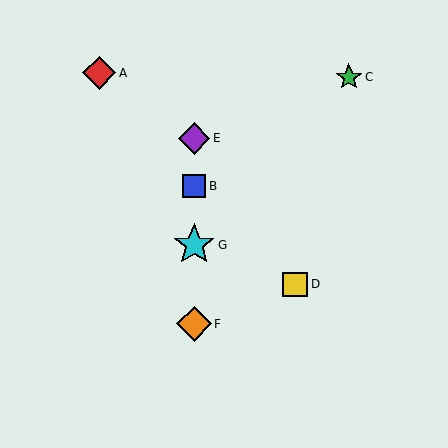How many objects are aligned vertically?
4 objects (B, E, F, G) are aligned vertically.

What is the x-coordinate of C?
Object C is at x≈349.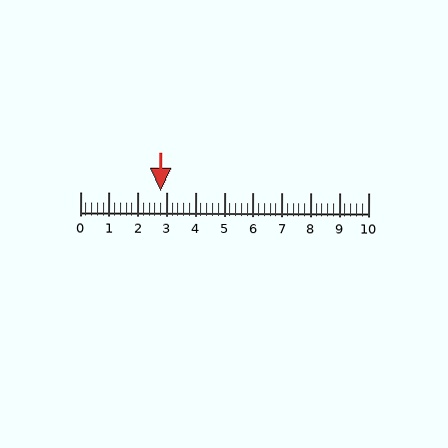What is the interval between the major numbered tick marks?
The major tick marks are spaced 1 units apart.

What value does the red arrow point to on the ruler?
The red arrow points to approximately 2.8.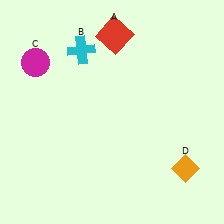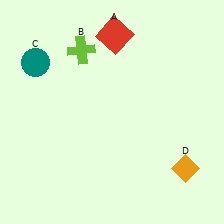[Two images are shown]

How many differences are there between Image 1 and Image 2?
There are 2 differences between the two images.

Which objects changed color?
B changed from cyan to lime. C changed from magenta to teal.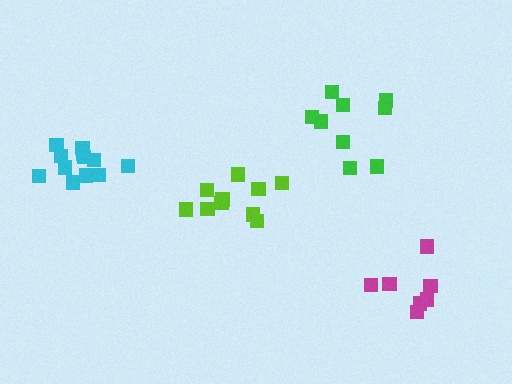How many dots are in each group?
Group 1: 9 dots, Group 2: 10 dots, Group 3: 12 dots, Group 4: 7 dots (38 total).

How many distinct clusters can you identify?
There are 4 distinct clusters.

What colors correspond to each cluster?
The clusters are colored: green, lime, cyan, magenta.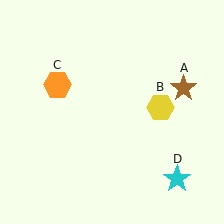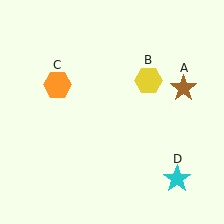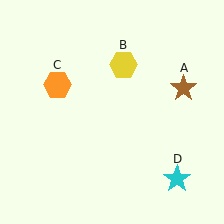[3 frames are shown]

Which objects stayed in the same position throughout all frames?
Brown star (object A) and orange hexagon (object C) and cyan star (object D) remained stationary.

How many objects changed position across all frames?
1 object changed position: yellow hexagon (object B).